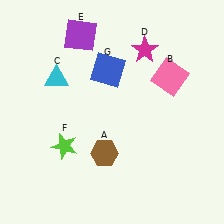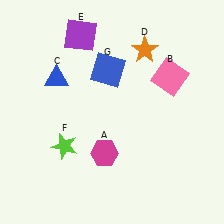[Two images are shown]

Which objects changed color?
A changed from brown to magenta. C changed from cyan to blue. D changed from magenta to orange.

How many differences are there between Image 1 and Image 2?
There are 3 differences between the two images.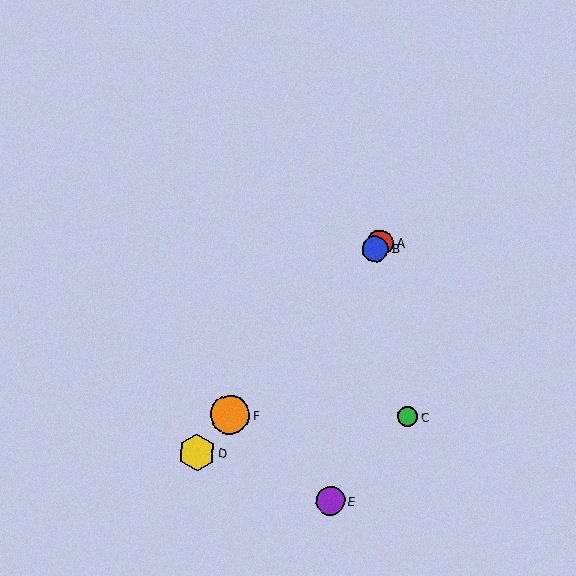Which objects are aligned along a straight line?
Objects A, B, D, F are aligned along a straight line.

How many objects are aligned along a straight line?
4 objects (A, B, D, F) are aligned along a straight line.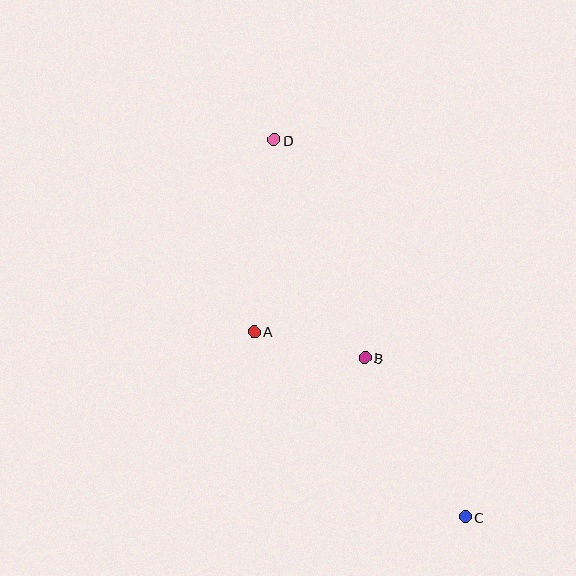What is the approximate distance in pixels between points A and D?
The distance between A and D is approximately 193 pixels.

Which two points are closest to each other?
Points A and B are closest to each other.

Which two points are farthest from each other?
Points C and D are farthest from each other.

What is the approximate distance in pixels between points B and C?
The distance between B and C is approximately 188 pixels.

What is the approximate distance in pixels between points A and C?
The distance between A and C is approximately 281 pixels.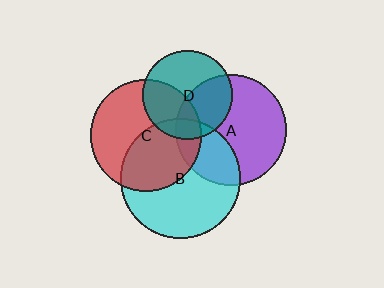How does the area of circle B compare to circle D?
Approximately 1.8 times.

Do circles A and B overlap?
Yes.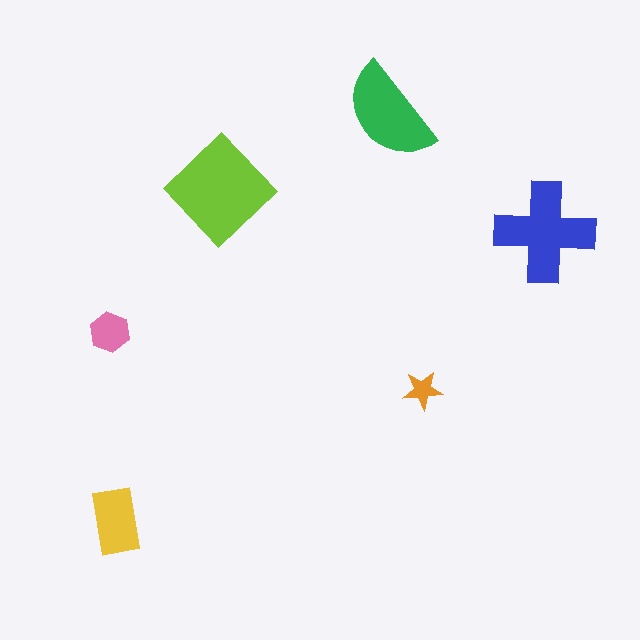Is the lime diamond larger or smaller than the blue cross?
Larger.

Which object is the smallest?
The orange star.